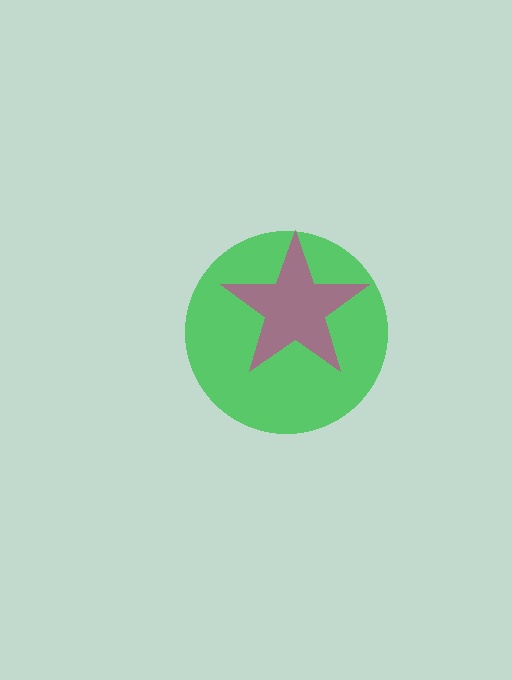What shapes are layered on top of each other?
The layered shapes are: a green circle, a magenta star.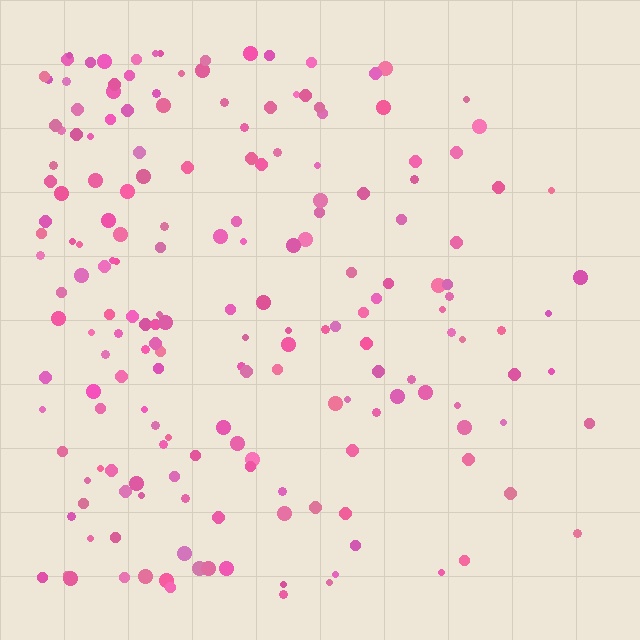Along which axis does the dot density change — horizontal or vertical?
Horizontal.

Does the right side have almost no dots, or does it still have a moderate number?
Still a moderate number, just noticeably fewer than the left.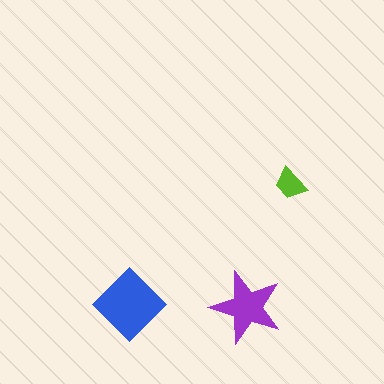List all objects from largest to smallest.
The blue diamond, the purple star, the lime trapezoid.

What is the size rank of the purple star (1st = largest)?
2nd.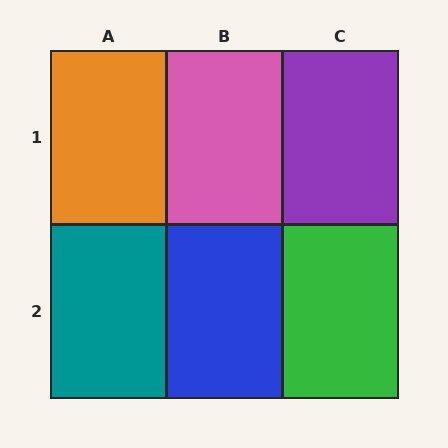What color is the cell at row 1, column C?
Purple.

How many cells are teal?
1 cell is teal.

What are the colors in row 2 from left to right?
Teal, blue, green.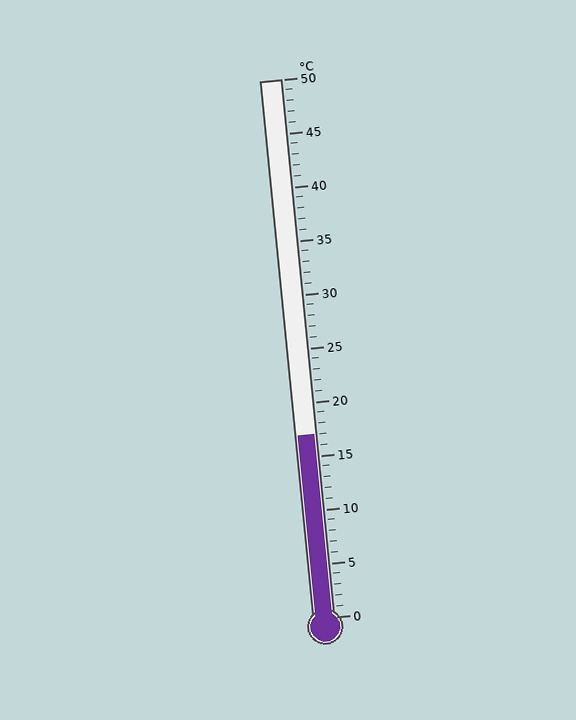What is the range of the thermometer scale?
The thermometer scale ranges from 0°C to 50°C.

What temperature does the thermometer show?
The thermometer shows approximately 17°C.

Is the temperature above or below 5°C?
The temperature is above 5°C.